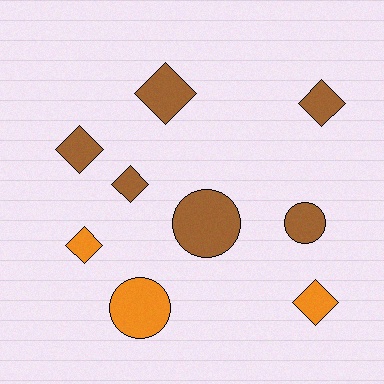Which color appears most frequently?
Brown, with 6 objects.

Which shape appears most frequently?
Diamond, with 6 objects.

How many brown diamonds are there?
There are 4 brown diamonds.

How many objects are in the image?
There are 9 objects.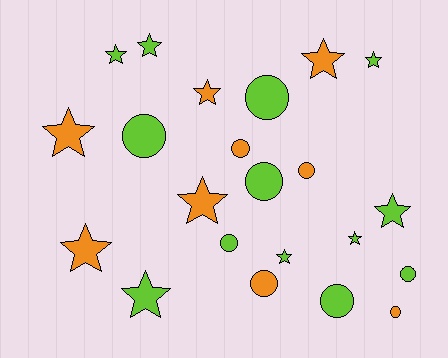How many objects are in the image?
There are 22 objects.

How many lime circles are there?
There are 6 lime circles.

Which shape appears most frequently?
Star, with 12 objects.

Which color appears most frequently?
Lime, with 13 objects.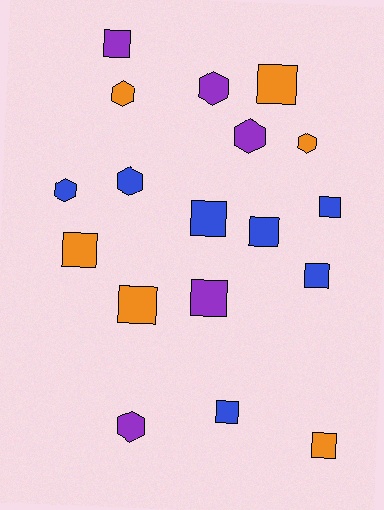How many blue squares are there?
There are 5 blue squares.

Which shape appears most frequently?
Square, with 11 objects.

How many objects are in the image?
There are 18 objects.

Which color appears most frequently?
Blue, with 7 objects.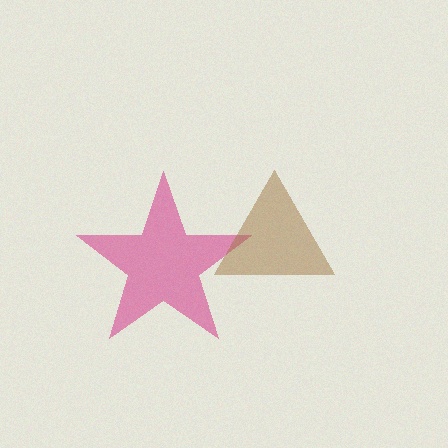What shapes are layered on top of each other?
The layered shapes are: a magenta star, a brown triangle.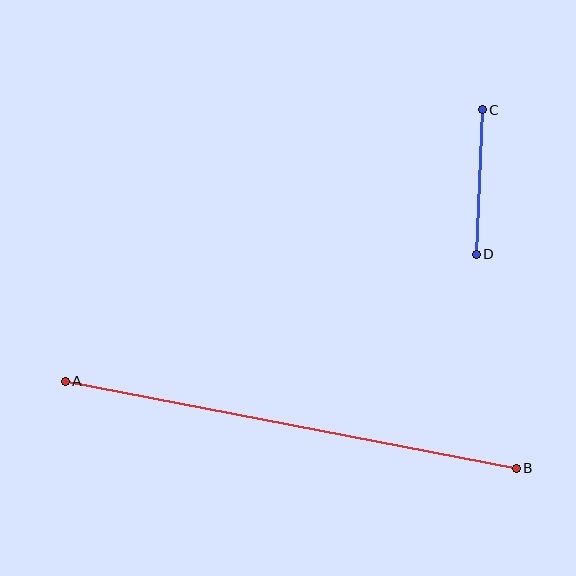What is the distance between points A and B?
The distance is approximately 459 pixels.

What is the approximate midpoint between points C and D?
The midpoint is at approximately (479, 182) pixels.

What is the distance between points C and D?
The distance is approximately 145 pixels.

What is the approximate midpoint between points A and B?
The midpoint is at approximately (291, 425) pixels.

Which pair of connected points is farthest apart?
Points A and B are farthest apart.